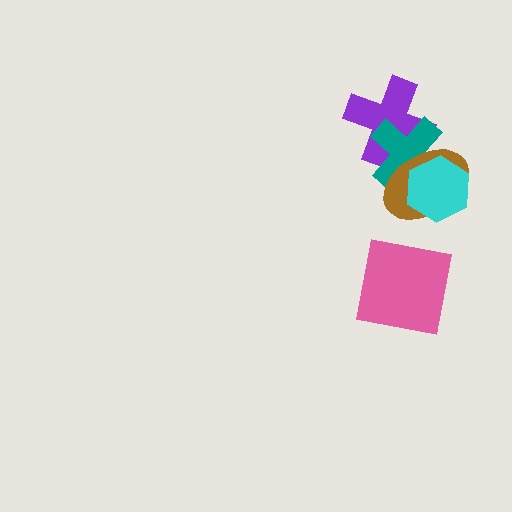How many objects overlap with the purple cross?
2 objects overlap with the purple cross.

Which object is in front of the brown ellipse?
The cyan hexagon is in front of the brown ellipse.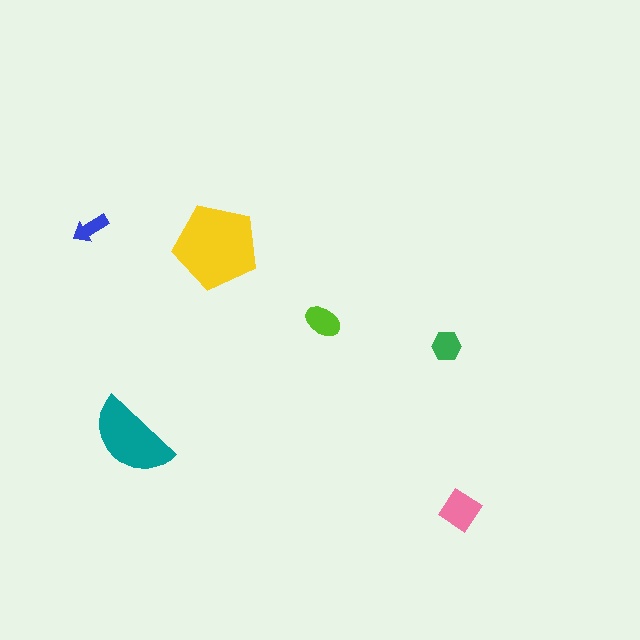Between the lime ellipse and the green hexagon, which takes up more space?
The lime ellipse.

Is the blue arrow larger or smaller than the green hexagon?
Smaller.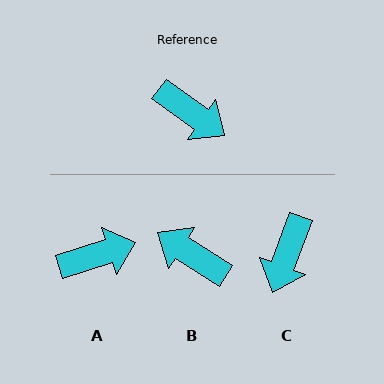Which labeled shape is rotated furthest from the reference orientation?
B, about 177 degrees away.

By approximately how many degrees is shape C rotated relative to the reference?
Approximately 75 degrees clockwise.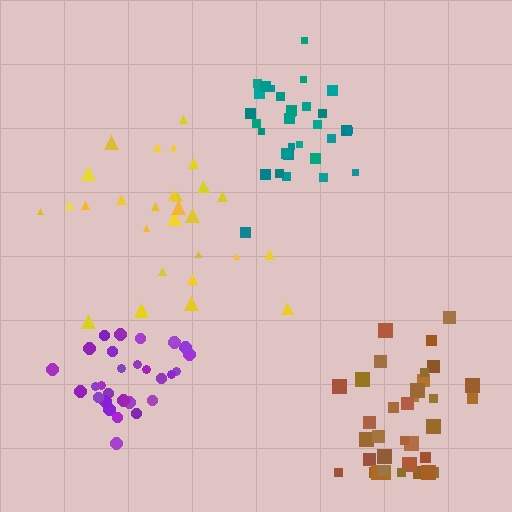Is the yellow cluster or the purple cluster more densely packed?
Purple.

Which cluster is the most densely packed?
Purple.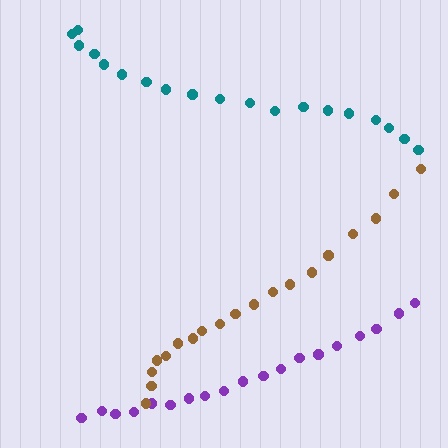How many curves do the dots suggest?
There are 3 distinct paths.